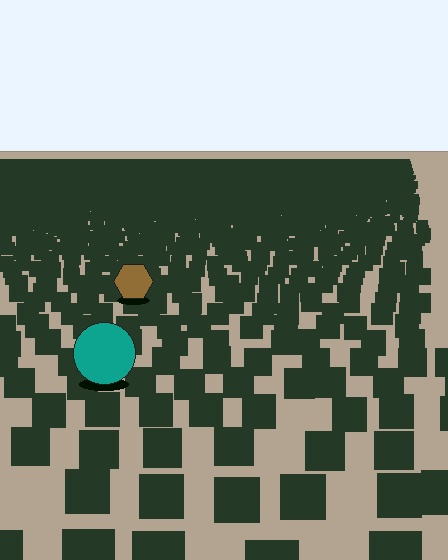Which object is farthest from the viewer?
The brown hexagon is farthest from the viewer. It appears smaller and the ground texture around it is denser.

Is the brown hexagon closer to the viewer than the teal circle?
No. The teal circle is closer — you can tell from the texture gradient: the ground texture is coarser near it.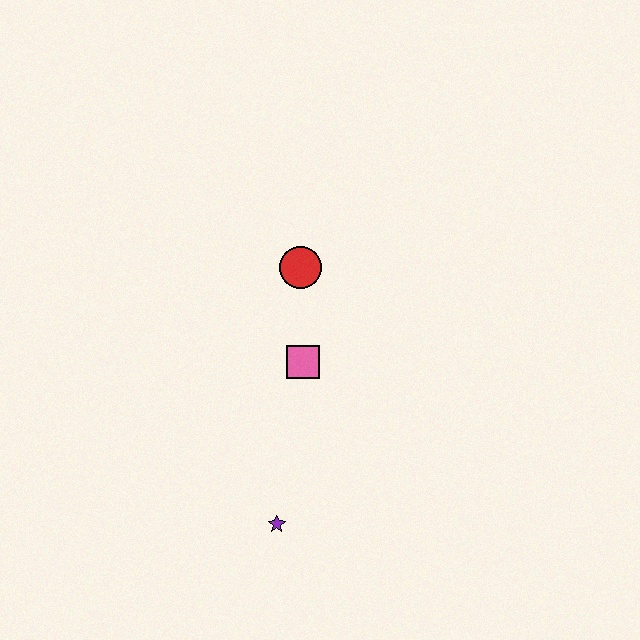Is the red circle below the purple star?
No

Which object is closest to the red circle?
The pink square is closest to the red circle.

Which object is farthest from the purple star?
The red circle is farthest from the purple star.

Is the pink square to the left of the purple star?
No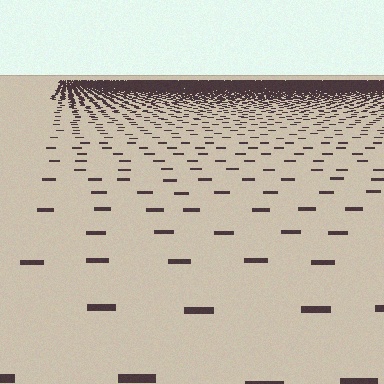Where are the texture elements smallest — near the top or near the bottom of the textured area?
Near the top.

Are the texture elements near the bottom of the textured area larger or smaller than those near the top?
Larger. Near the bottom, elements are closer to the viewer and appear at a bigger on-screen size.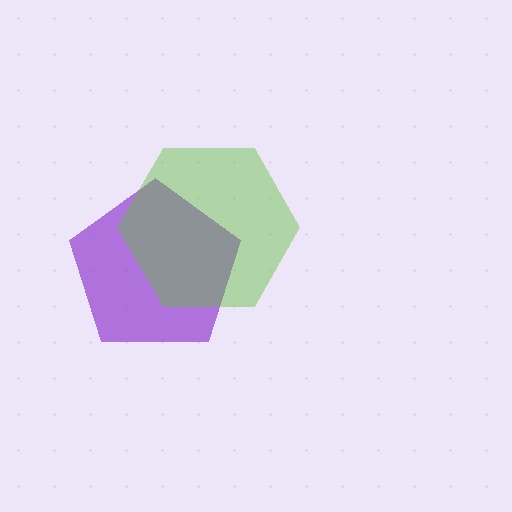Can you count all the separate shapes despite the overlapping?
Yes, there are 2 separate shapes.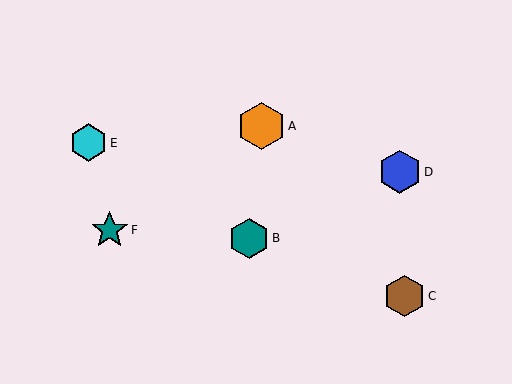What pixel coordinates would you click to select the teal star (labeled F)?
Click at (110, 230) to select the teal star F.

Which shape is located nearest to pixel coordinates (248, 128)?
The orange hexagon (labeled A) at (261, 126) is nearest to that location.